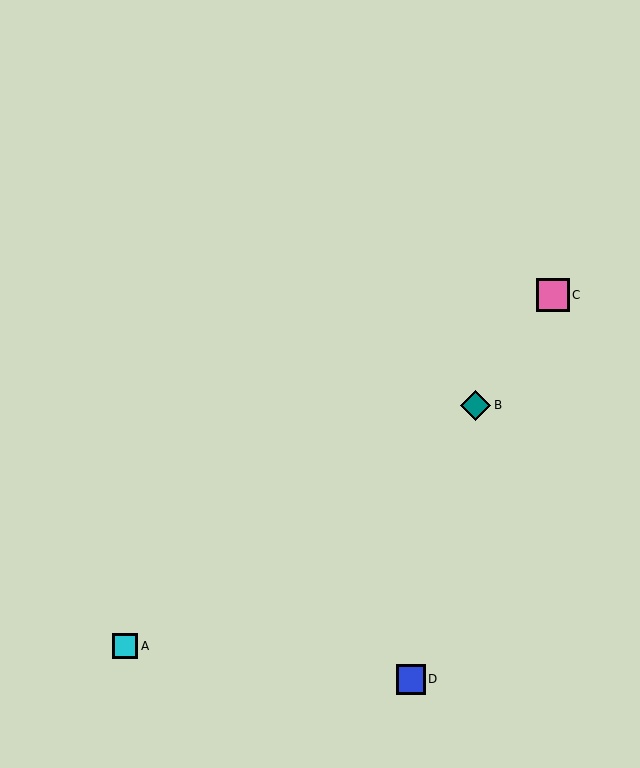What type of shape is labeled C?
Shape C is a pink square.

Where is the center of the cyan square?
The center of the cyan square is at (125, 646).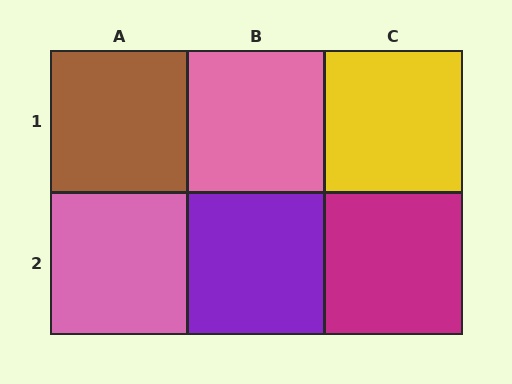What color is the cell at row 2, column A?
Pink.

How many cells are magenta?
1 cell is magenta.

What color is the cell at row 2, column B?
Purple.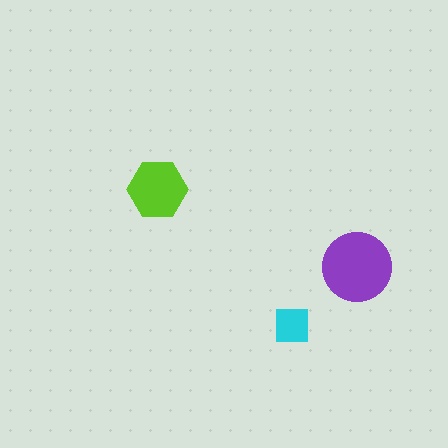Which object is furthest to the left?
The lime hexagon is leftmost.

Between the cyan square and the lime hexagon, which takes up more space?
The lime hexagon.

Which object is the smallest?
The cyan square.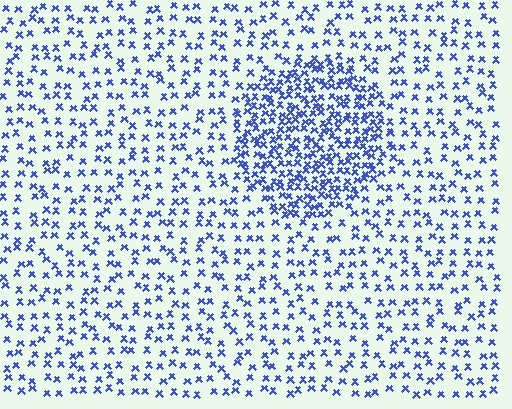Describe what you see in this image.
The image contains small blue elements arranged at two different densities. A circle-shaped region is visible where the elements are more densely packed than the surrounding area.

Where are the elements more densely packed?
The elements are more densely packed inside the circle boundary.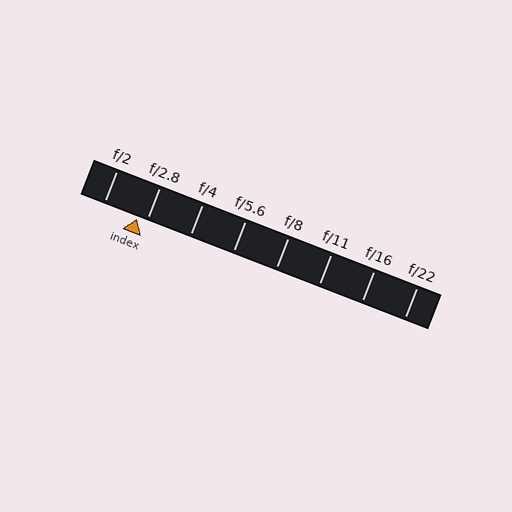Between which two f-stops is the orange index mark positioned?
The index mark is between f/2 and f/2.8.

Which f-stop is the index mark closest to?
The index mark is closest to f/2.8.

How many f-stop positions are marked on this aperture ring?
There are 8 f-stop positions marked.